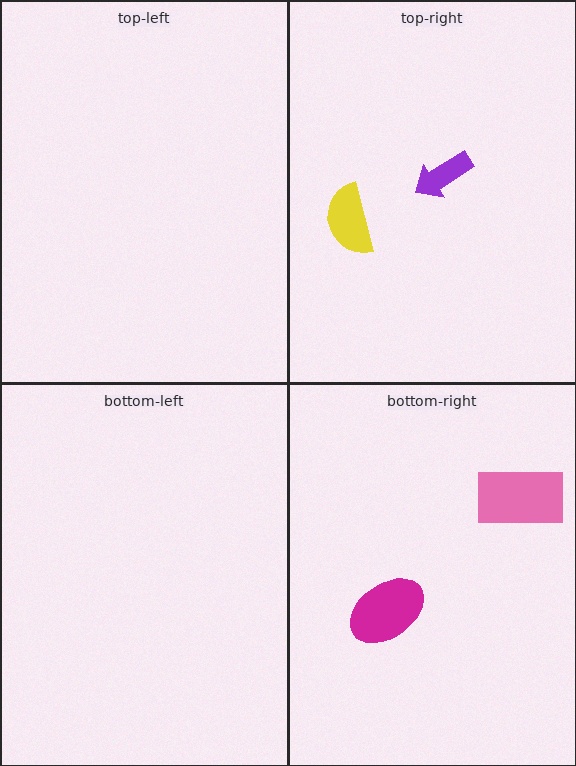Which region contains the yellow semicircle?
The top-right region.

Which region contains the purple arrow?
The top-right region.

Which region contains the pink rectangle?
The bottom-right region.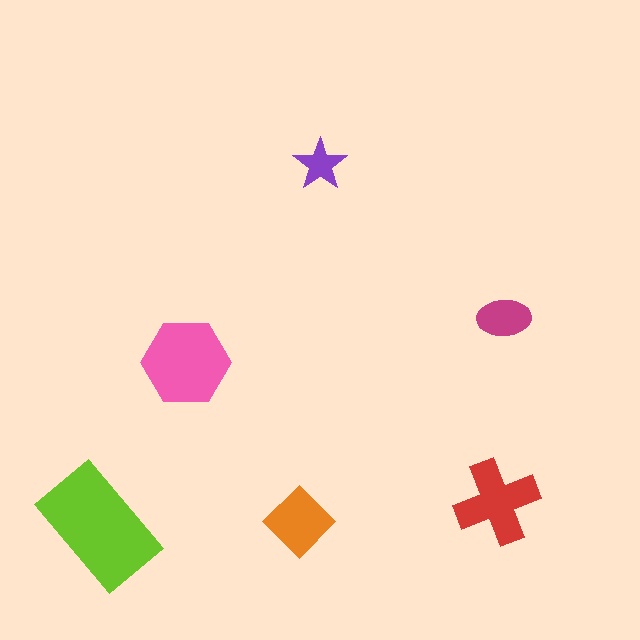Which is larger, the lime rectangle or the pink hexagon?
The lime rectangle.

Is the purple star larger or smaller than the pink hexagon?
Smaller.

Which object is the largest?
The lime rectangle.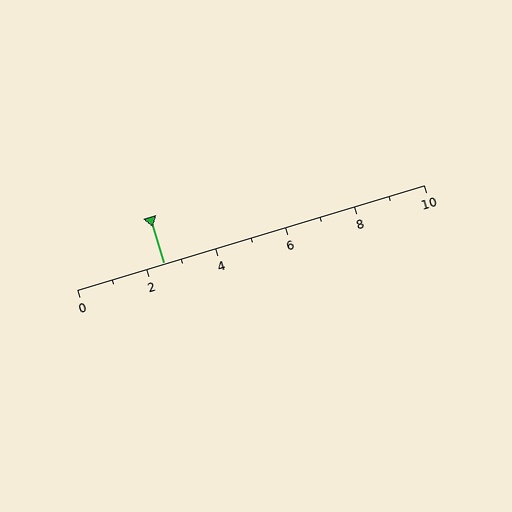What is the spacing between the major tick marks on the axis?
The major ticks are spaced 2 apart.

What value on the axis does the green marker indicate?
The marker indicates approximately 2.5.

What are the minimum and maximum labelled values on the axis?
The axis runs from 0 to 10.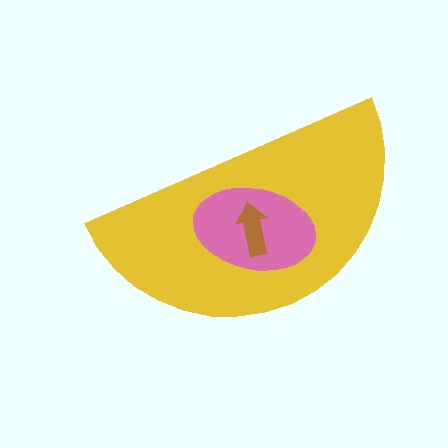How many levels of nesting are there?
3.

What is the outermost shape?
The yellow semicircle.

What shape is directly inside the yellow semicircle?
The pink ellipse.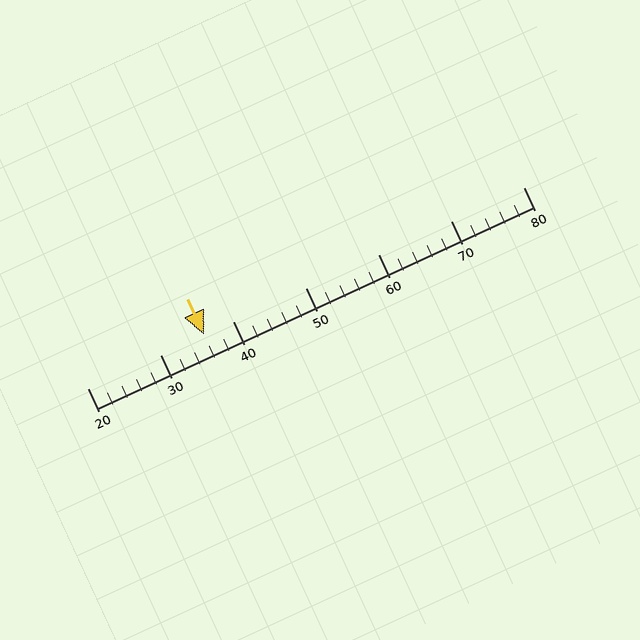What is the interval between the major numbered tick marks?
The major tick marks are spaced 10 units apart.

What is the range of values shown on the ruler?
The ruler shows values from 20 to 80.